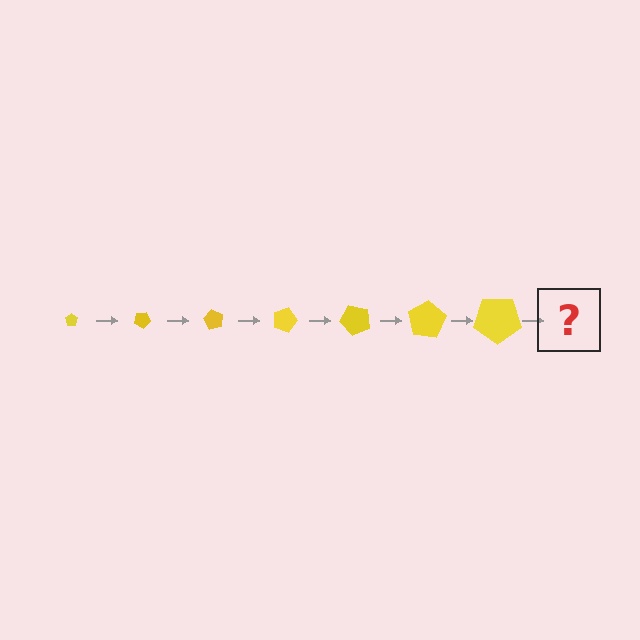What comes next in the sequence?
The next element should be a pentagon, larger than the previous one and rotated 210 degrees from the start.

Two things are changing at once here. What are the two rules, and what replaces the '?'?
The two rules are that the pentagon grows larger each step and it rotates 30 degrees each step. The '?' should be a pentagon, larger than the previous one and rotated 210 degrees from the start.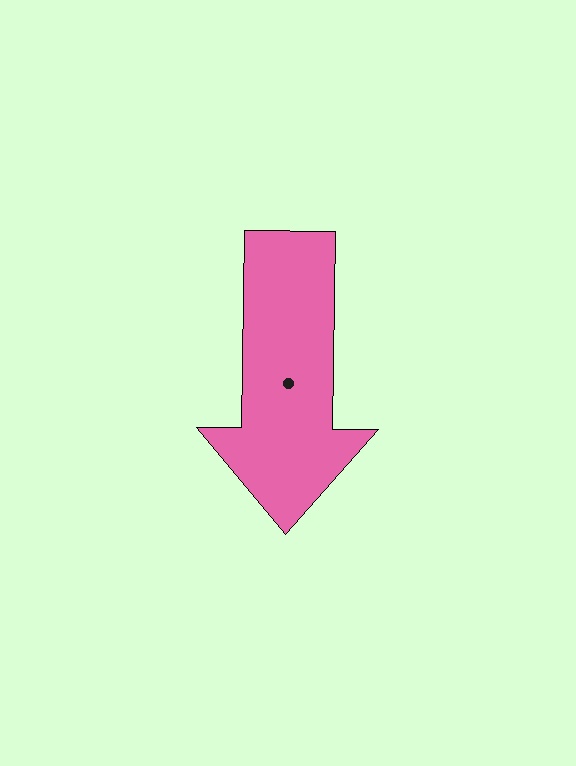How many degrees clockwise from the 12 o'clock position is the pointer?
Approximately 181 degrees.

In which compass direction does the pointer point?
South.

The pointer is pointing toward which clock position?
Roughly 6 o'clock.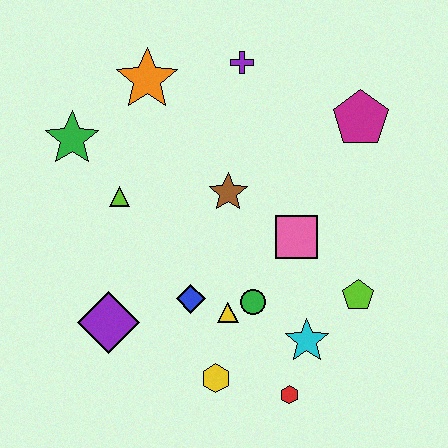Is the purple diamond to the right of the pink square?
No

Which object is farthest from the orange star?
The red hexagon is farthest from the orange star.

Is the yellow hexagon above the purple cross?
No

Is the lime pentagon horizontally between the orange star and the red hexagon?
No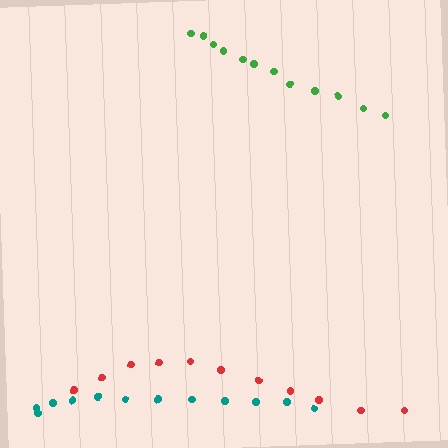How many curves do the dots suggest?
There are 3 distinct paths.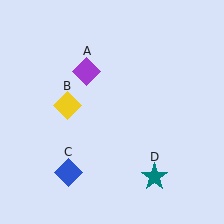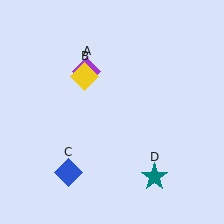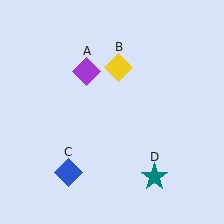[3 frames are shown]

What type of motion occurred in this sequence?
The yellow diamond (object B) rotated clockwise around the center of the scene.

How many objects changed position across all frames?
1 object changed position: yellow diamond (object B).